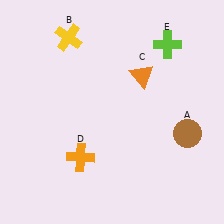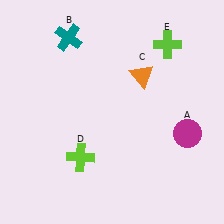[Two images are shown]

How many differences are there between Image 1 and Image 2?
There are 3 differences between the two images.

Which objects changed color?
A changed from brown to magenta. B changed from yellow to teal. D changed from orange to lime.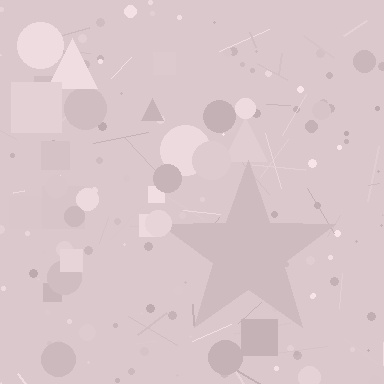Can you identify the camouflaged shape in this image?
The camouflaged shape is a star.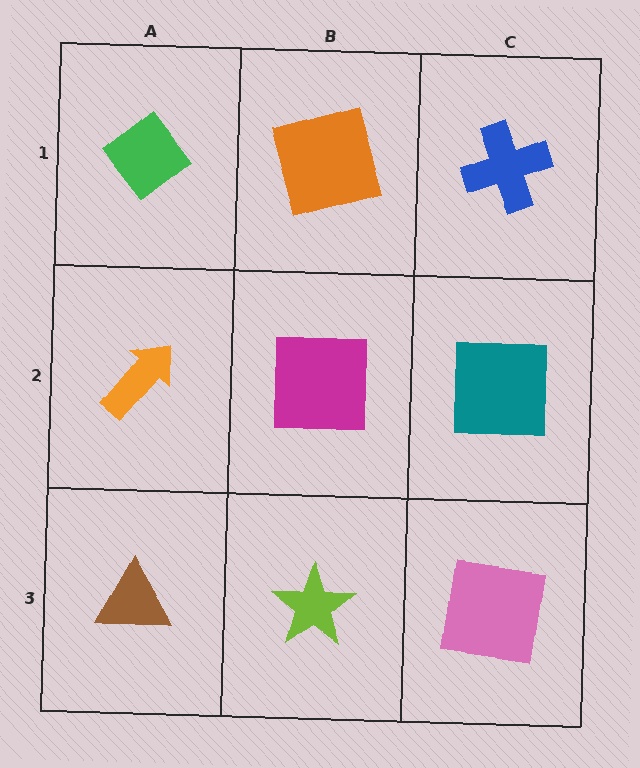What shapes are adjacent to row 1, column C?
A teal square (row 2, column C), an orange square (row 1, column B).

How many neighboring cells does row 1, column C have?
2.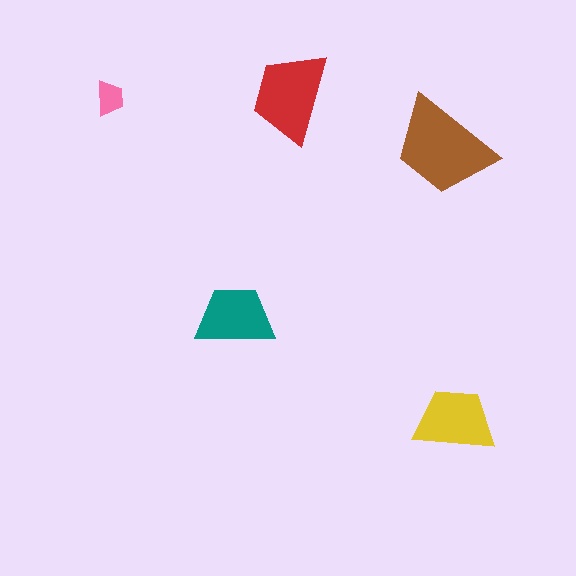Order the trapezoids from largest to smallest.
the brown one, the red one, the yellow one, the teal one, the pink one.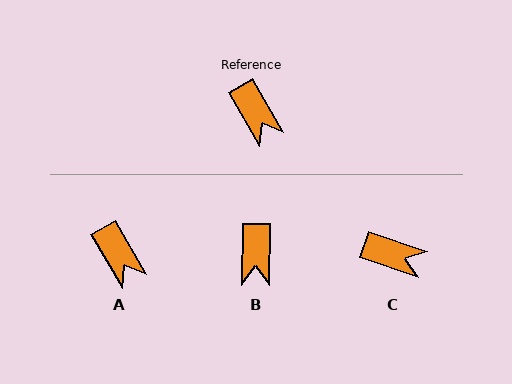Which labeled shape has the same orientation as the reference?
A.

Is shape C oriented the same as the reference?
No, it is off by about 41 degrees.